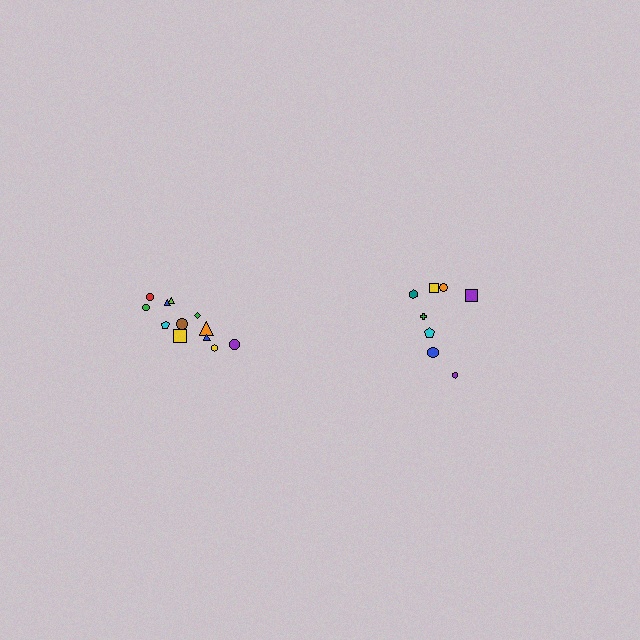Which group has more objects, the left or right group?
The left group.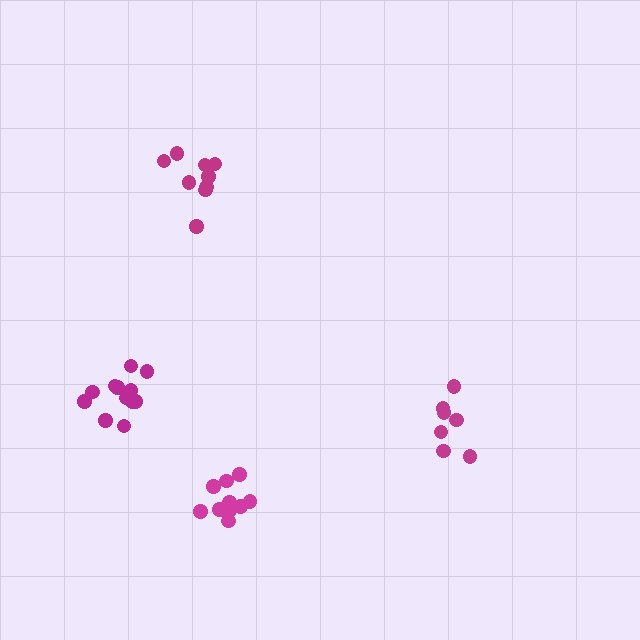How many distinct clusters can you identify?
There are 4 distinct clusters.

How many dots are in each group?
Group 1: 12 dots, Group 2: 12 dots, Group 3: 9 dots, Group 4: 7 dots (40 total).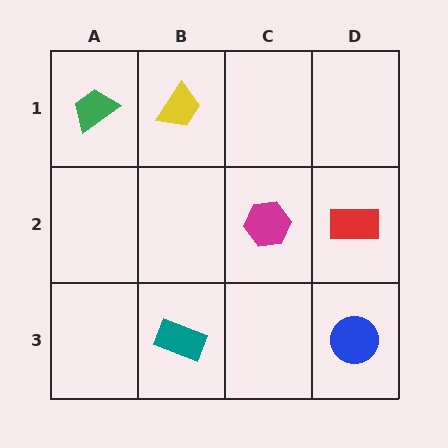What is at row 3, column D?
A blue circle.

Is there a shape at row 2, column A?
No, that cell is empty.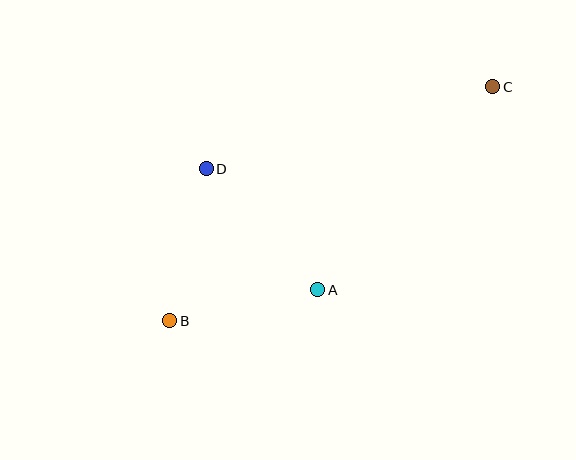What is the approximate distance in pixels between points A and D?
The distance between A and D is approximately 164 pixels.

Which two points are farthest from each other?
Points B and C are farthest from each other.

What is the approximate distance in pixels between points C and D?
The distance between C and D is approximately 298 pixels.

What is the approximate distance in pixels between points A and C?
The distance between A and C is approximately 268 pixels.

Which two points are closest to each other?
Points A and B are closest to each other.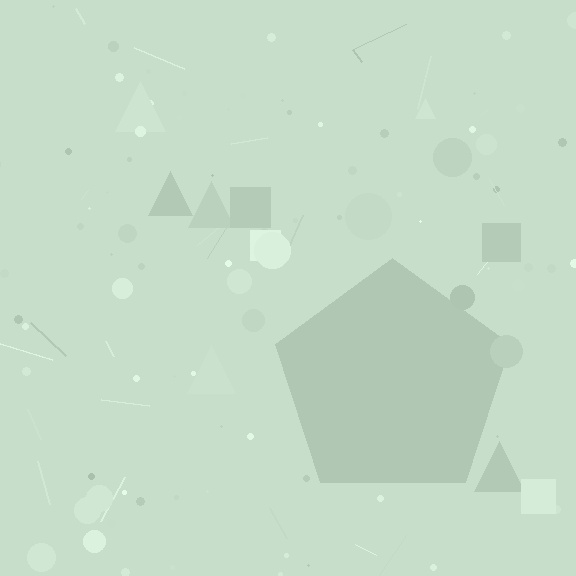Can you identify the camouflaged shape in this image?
The camouflaged shape is a pentagon.